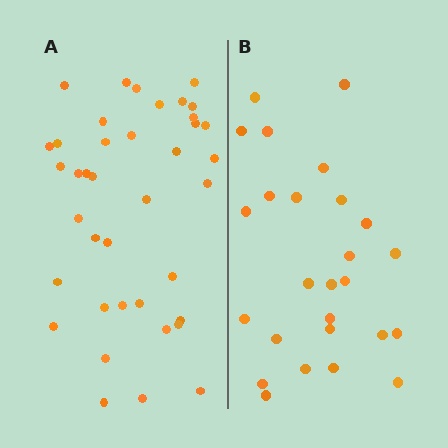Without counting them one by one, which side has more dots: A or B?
Region A (the left region) has more dots.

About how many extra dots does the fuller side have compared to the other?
Region A has approximately 15 more dots than region B.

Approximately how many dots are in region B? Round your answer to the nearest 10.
About 30 dots. (The exact count is 26, which rounds to 30.)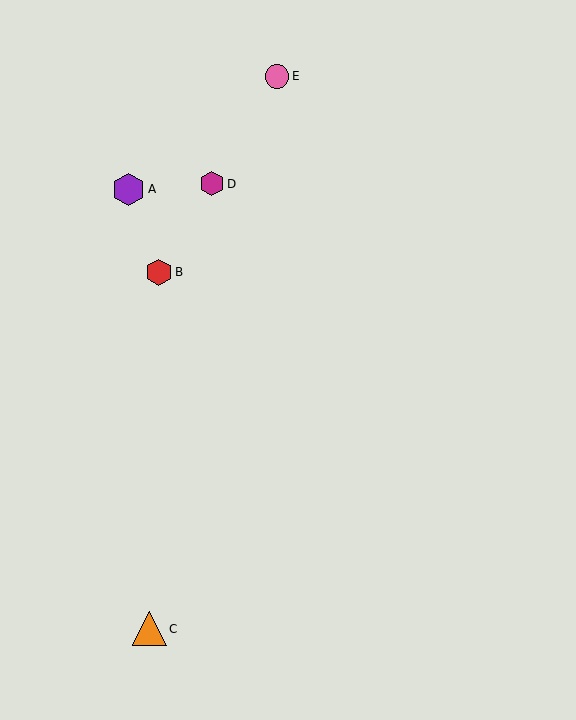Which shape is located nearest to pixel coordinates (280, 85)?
The pink circle (labeled E) at (277, 76) is nearest to that location.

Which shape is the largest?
The orange triangle (labeled C) is the largest.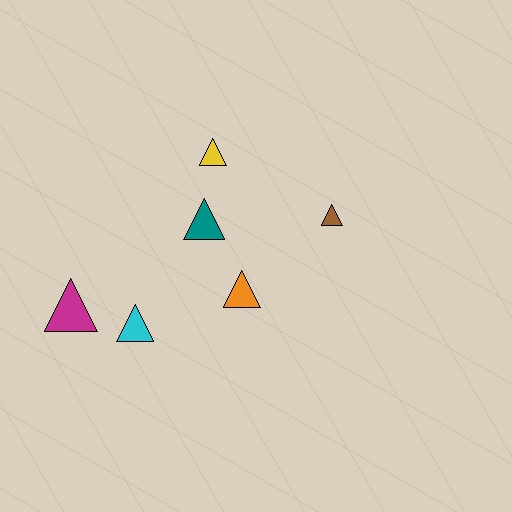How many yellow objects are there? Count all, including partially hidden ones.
There is 1 yellow object.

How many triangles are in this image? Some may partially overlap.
There are 6 triangles.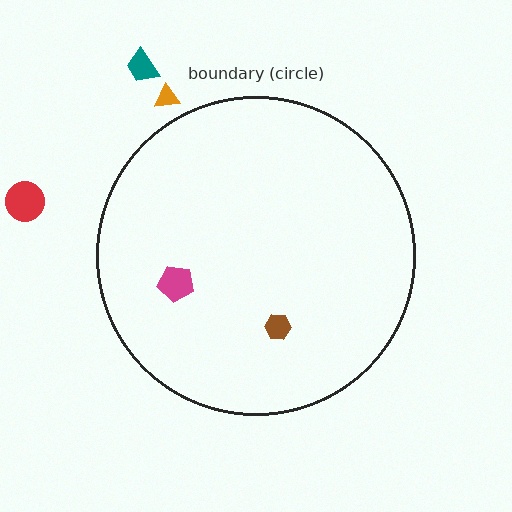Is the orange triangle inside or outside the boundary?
Outside.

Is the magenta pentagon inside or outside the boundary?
Inside.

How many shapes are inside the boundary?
2 inside, 3 outside.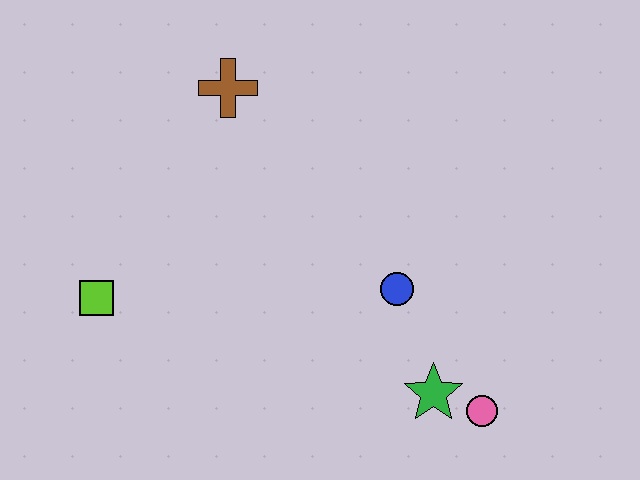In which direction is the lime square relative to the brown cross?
The lime square is below the brown cross.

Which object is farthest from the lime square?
The pink circle is farthest from the lime square.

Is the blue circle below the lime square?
No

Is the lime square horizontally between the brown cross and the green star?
No